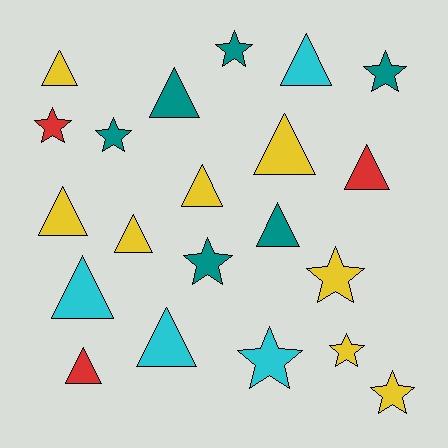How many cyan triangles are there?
There are 3 cyan triangles.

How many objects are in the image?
There are 21 objects.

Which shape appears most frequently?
Triangle, with 12 objects.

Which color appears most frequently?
Yellow, with 8 objects.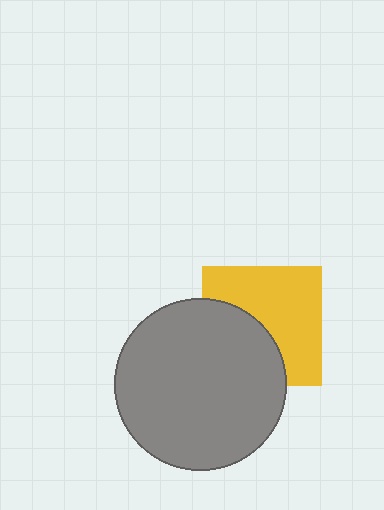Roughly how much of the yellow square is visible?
About half of it is visible (roughly 59%).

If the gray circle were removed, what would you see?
You would see the complete yellow square.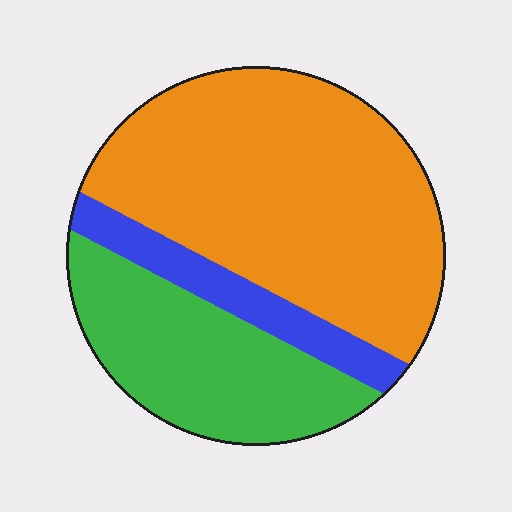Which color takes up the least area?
Blue, at roughly 10%.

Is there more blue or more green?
Green.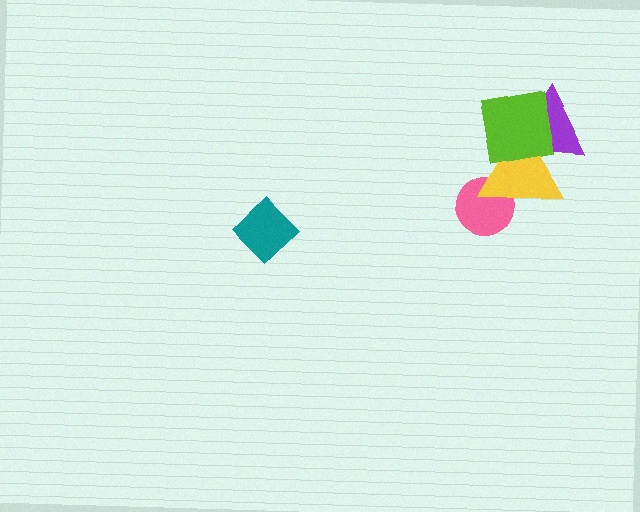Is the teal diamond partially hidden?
No, no other shape covers it.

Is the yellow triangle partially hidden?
Yes, it is partially covered by another shape.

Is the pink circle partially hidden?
Yes, it is partially covered by another shape.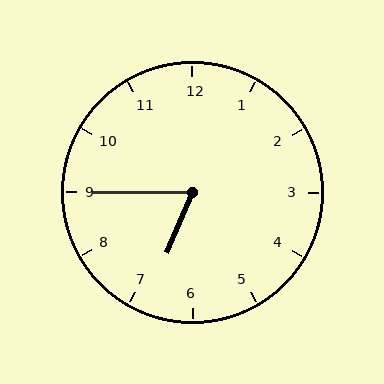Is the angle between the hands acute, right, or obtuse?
It is acute.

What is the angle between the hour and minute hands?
Approximately 68 degrees.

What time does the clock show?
6:45.